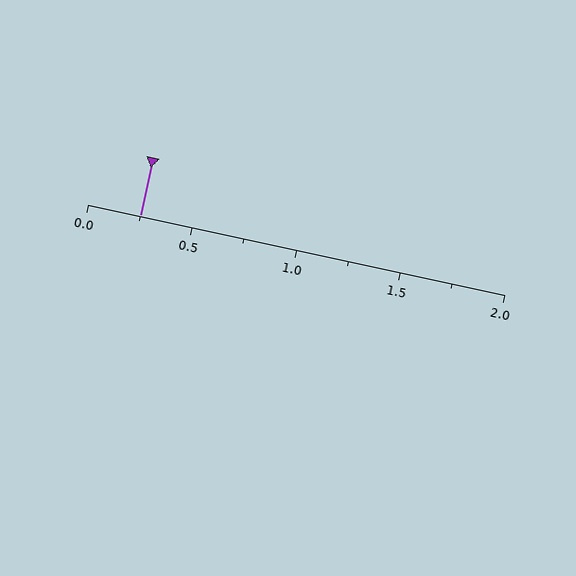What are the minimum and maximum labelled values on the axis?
The axis runs from 0.0 to 2.0.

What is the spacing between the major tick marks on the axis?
The major ticks are spaced 0.5 apart.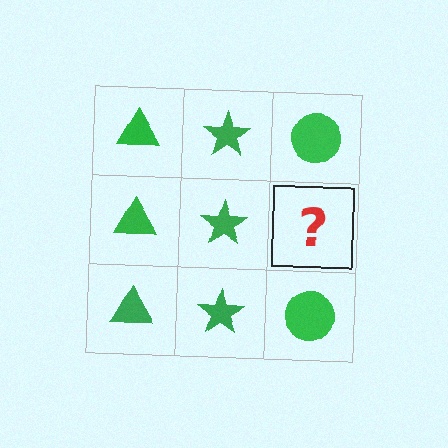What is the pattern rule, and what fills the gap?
The rule is that each column has a consistent shape. The gap should be filled with a green circle.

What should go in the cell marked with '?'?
The missing cell should contain a green circle.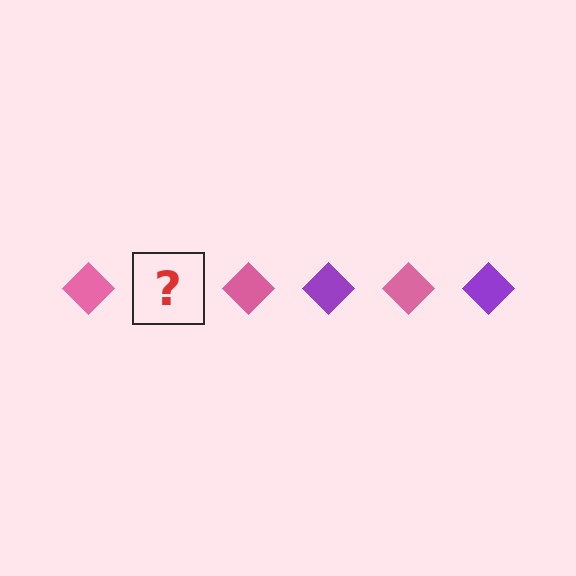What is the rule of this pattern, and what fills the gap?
The rule is that the pattern cycles through pink, purple diamonds. The gap should be filled with a purple diamond.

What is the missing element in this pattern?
The missing element is a purple diamond.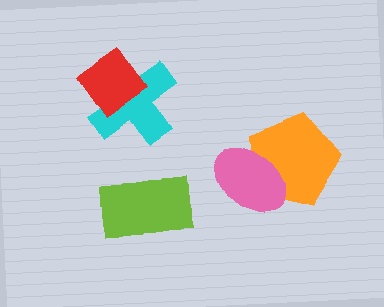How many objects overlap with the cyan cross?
1 object overlaps with the cyan cross.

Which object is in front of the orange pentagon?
The pink ellipse is in front of the orange pentagon.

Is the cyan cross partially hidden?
Yes, it is partially covered by another shape.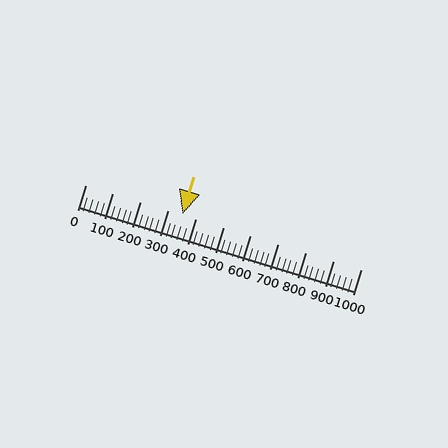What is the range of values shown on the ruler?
The ruler shows values from 0 to 1000.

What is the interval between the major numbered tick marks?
The major tick marks are spaced 100 units apart.